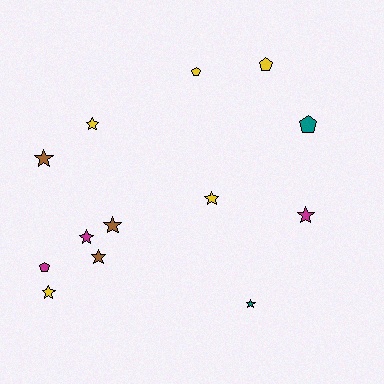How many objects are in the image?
There are 13 objects.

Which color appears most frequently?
Yellow, with 5 objects.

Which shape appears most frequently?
Star, with 9 objects.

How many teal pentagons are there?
There is 1 teal pentagon.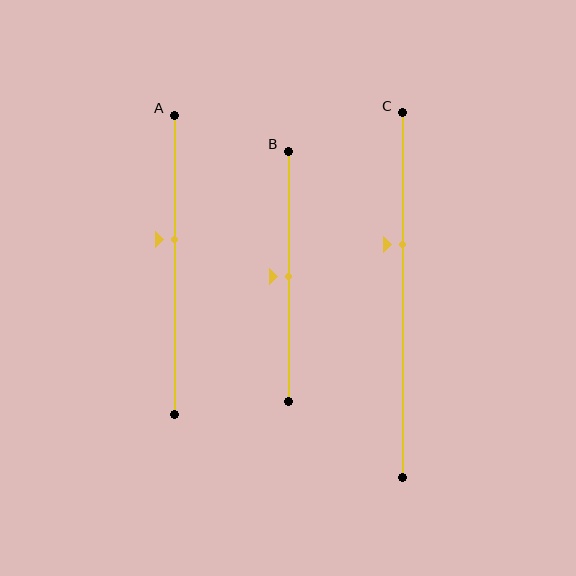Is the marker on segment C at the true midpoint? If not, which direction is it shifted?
No, the marker on segment C is shifted upward by about 14% of the segment length.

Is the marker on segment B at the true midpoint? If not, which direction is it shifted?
Yes, the marker on segment B is at the true midpoint.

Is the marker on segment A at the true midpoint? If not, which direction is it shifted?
No, the marker on segment A is shifted upward by about 9% of the segment length.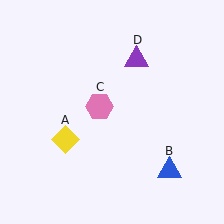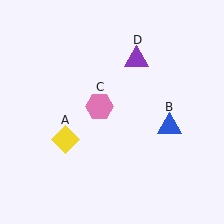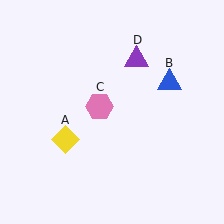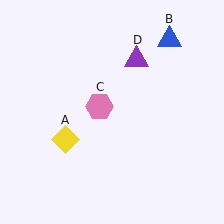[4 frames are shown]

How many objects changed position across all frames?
1 object changed position: blue triangle (object B).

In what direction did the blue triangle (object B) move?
The blue triangle (object B) moved up.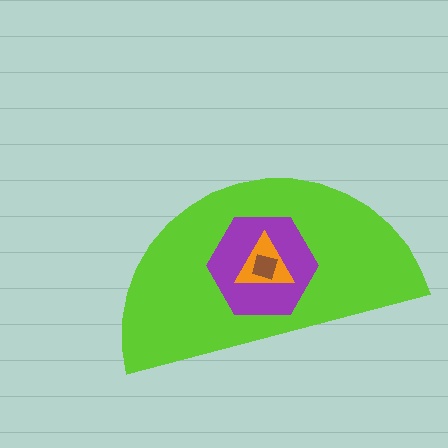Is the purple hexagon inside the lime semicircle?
Yes.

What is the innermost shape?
The brown diamond.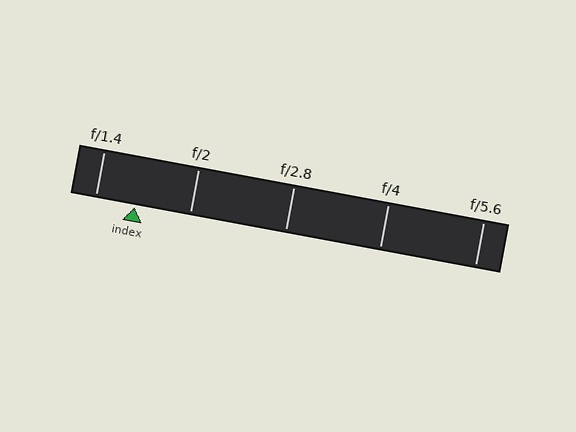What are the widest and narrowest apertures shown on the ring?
The widest aperture shown is f/1.4 and the narrowest is f/5.6.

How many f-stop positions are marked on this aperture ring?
There are 5 f-stop positions marked.